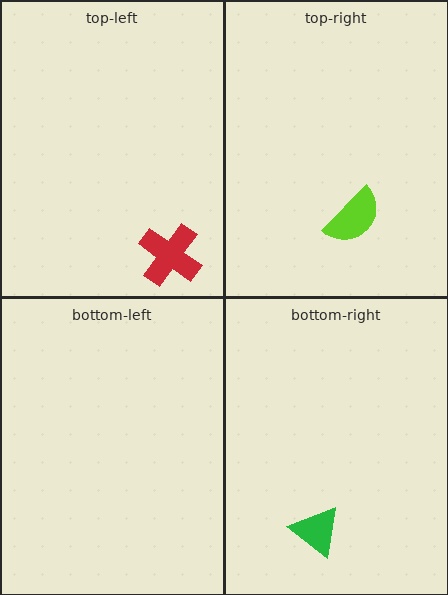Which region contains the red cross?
The top-left region.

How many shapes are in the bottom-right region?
1.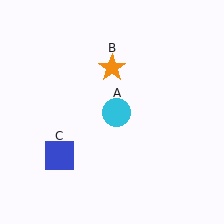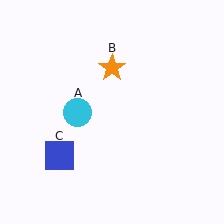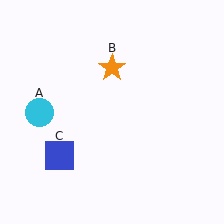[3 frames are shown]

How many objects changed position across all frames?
1 object changed position: cyan circle (object A).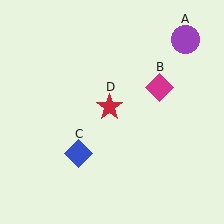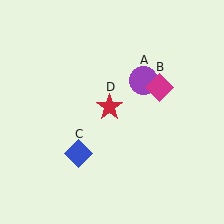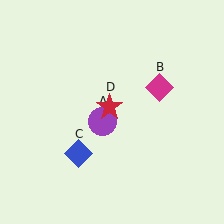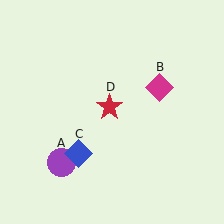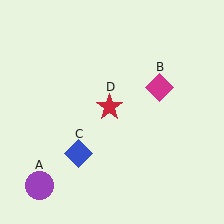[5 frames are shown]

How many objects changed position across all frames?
1 object changed position: purple circle (object A).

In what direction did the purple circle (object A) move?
The purple circle (object A) moved down and to the left.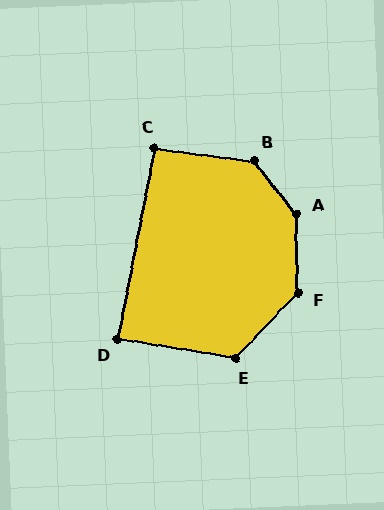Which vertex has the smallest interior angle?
D, at approximately 88 degrees.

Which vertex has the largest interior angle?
A, at approximately 142 degrees.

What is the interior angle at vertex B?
Approximately 136 degrees (obtuse).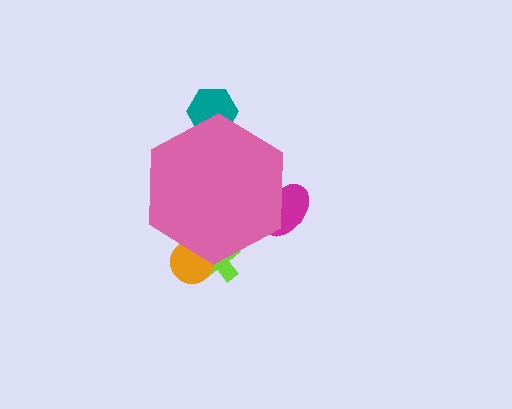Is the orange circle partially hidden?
Yes, the orange circle is partially hidden behind the pink hexagon.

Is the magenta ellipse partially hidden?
Yes, the magenta ellipse is partially hidden behind the pink hexagon.